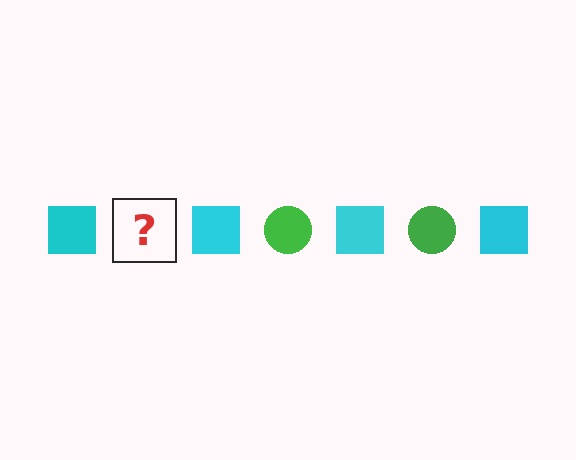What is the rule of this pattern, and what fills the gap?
The rule is that the pattern alternates between cyan square and green circle. The gap should be filled with a green circle.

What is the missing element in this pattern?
The missing element is a green circle.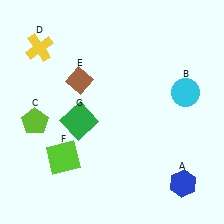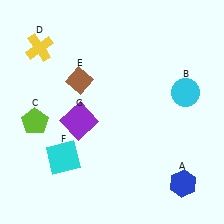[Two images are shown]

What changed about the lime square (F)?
In Image 1, F is lime. In Image 2, it changed to cyan.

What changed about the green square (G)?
In Image 1, G is green. In Image 2, it changed to purple.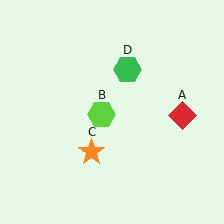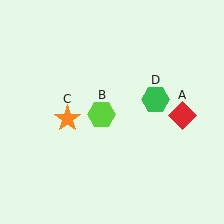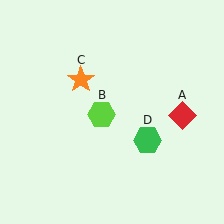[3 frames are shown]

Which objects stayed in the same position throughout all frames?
Red diamond (object A) and lime hexagon (object B) remained stationary.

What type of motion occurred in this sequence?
The orange star (object C), green hexagon (object D) rotated clockwise around the center of the scene.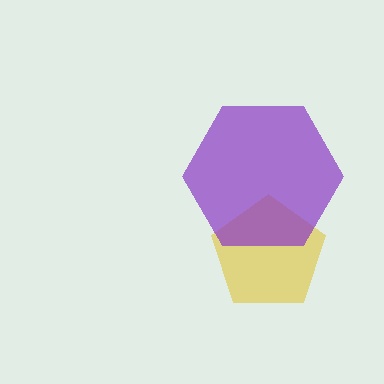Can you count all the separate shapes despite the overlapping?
Yes, there are 2 separate shapes.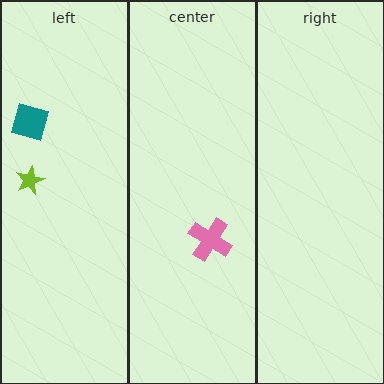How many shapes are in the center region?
1.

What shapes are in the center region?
The pink cross.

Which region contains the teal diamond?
The left region.